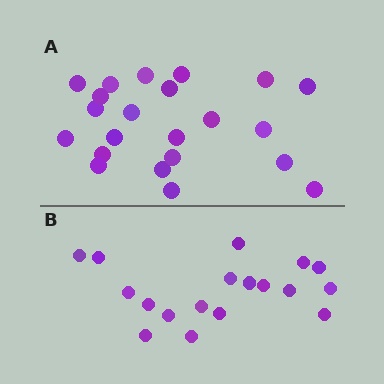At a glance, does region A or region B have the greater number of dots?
Region A (the top region) has more dots.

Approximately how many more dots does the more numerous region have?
Region A has about 4 more dots than region B.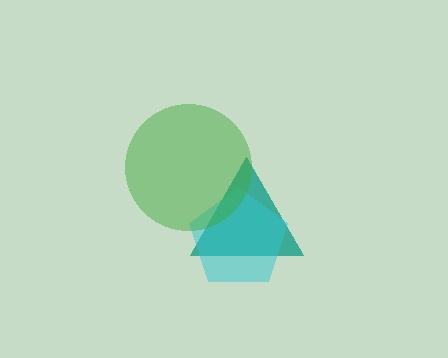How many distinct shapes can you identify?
There are 3 distinct shapes: a teal triangle, a cyan pentagon, a green circle.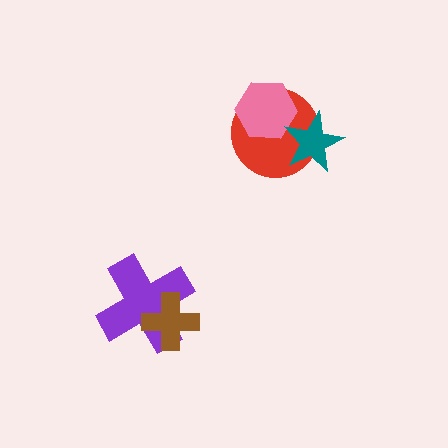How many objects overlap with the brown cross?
1 object overlaps with the brown cross.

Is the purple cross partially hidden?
Yes, it is partially covered by another shape.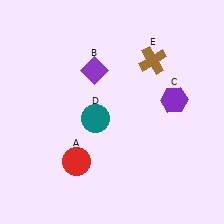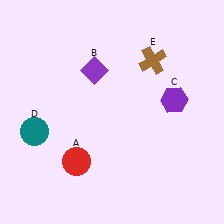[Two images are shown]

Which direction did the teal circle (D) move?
The teal circle (D) moved left.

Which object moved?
The teal circle (D) moved left.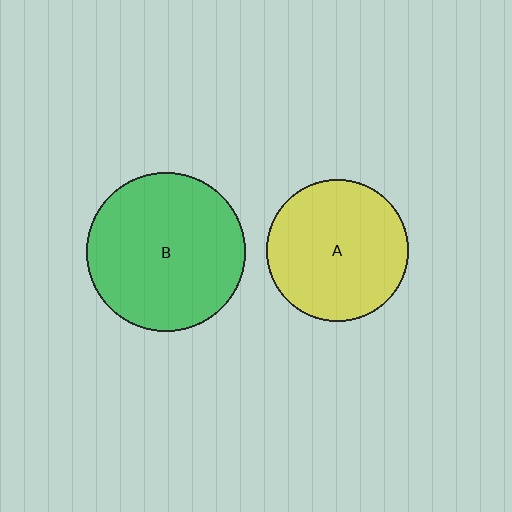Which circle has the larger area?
Circle B (green).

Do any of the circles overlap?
No, none of the circles overlap.